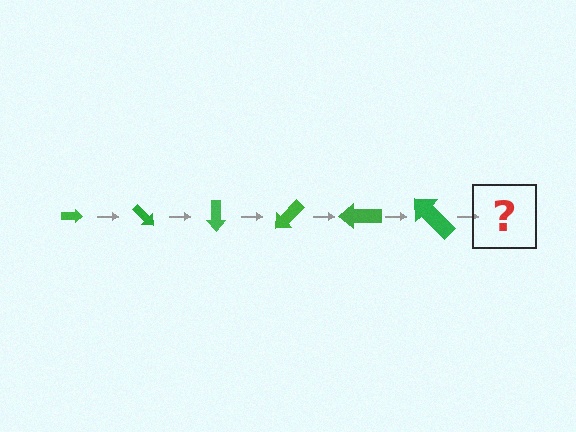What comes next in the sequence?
The next element should be an arrow, larger than the previous one and rotated 270 degrees from the start.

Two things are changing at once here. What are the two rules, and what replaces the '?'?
The two rules are that the arrow grows larger each step and it rotates 45 degrees each step. The '?' should be an arrow, larger than the previous one and rotated 270 degrees from the start.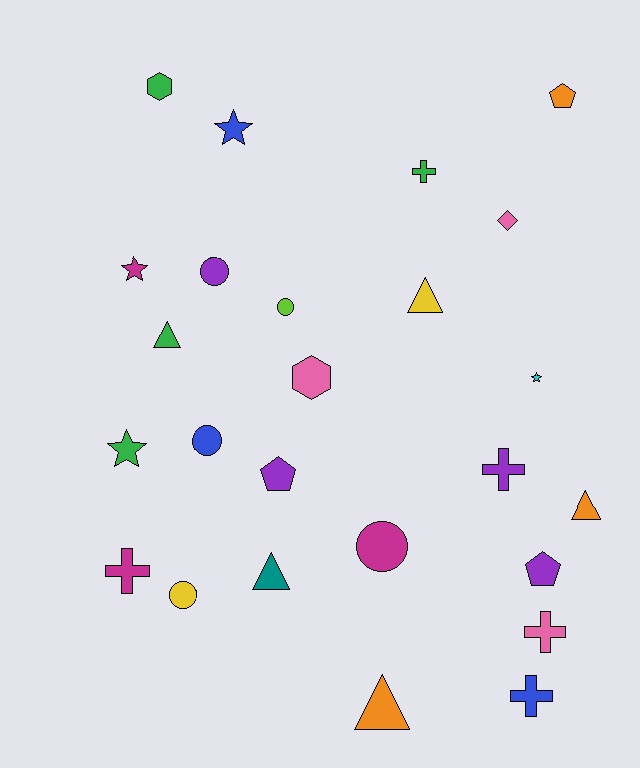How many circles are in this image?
There are 5 circles.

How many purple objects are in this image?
There are 4 purple objects.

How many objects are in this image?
There are 25 objects.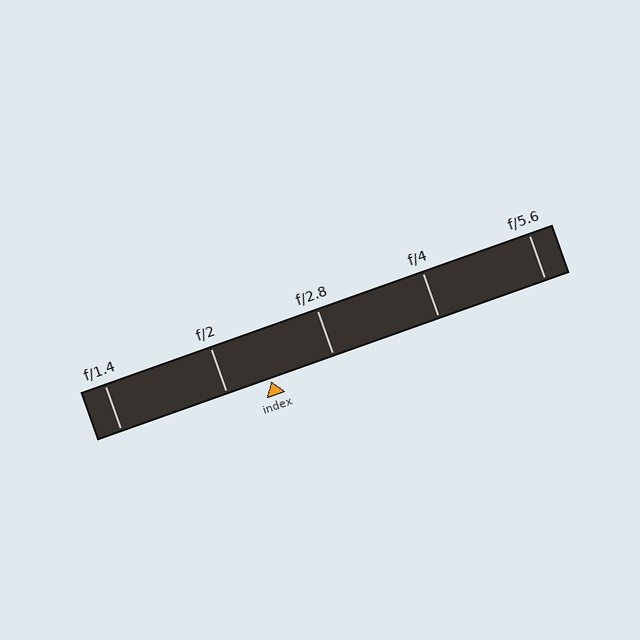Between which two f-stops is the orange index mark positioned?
The index mark is between f/2 and f/2.8.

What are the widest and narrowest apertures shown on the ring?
The widest aperture shown is f/1.4 and the narrowest is f/5.6.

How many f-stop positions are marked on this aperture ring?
There are 5 f-stop positions marked.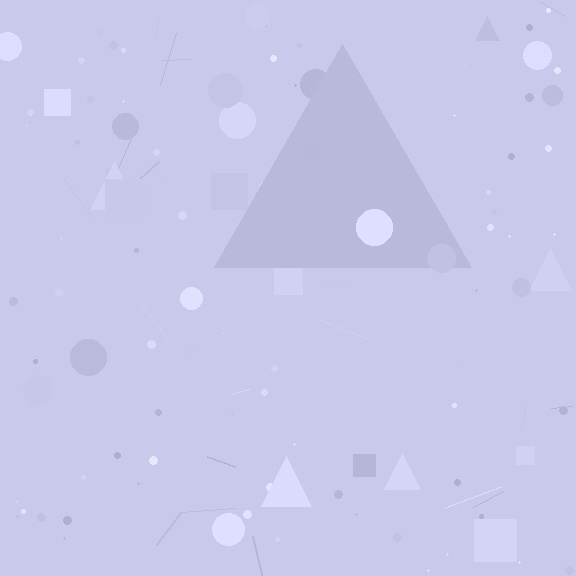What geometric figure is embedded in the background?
A triangle is embedded in the background.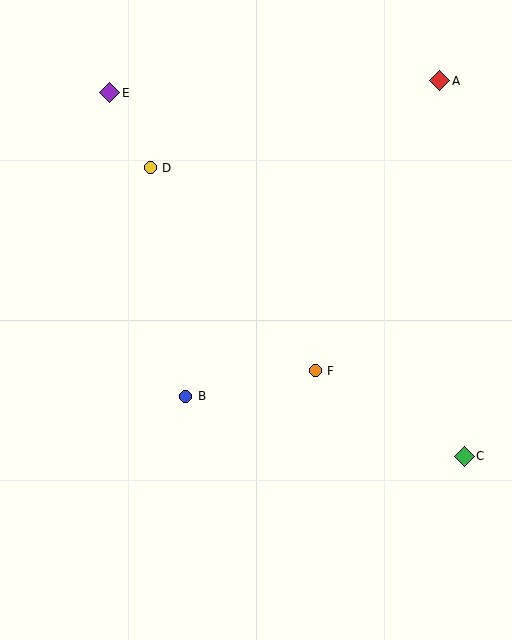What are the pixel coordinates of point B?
Point B is at (186, 396).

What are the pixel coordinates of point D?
Point D is at (150, 168).